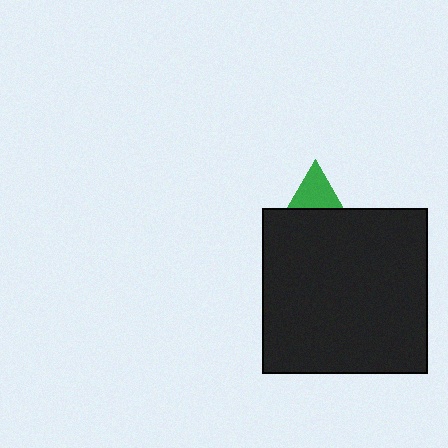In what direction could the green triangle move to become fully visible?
The green triangle could move up. That would shift it out from behind the black square entirely.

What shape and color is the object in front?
The object in front is a black square.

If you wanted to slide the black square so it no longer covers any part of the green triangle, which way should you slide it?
Slide it down — that is the most direct way to separate the two shapes.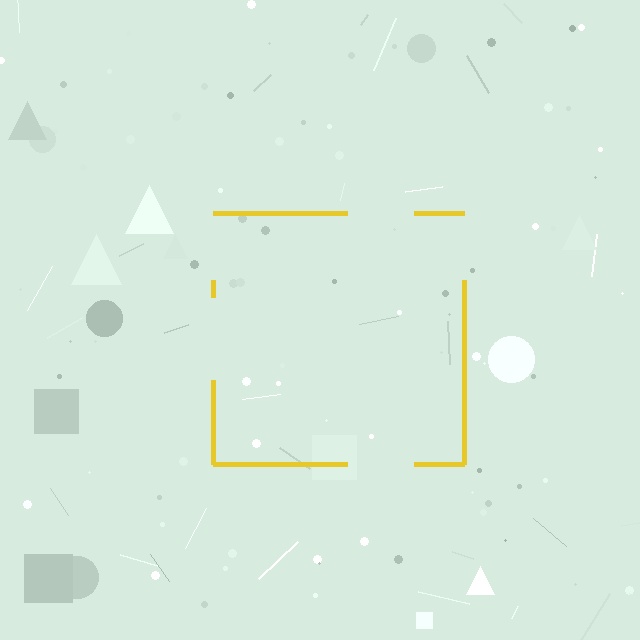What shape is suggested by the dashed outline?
The dashed outline suggests a square.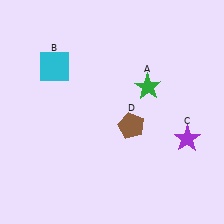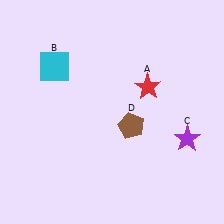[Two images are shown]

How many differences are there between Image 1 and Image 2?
There is 1 difference between the two images.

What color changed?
The star (A) changed from green in Image 1 to red in Image 2.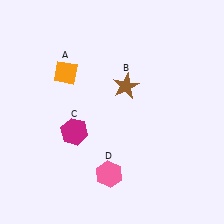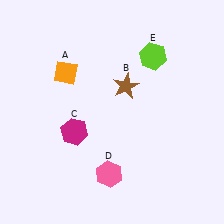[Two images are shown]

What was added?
A lime hexagon (E) was added in Image 2.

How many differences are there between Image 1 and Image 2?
There is 1 difference between the two images.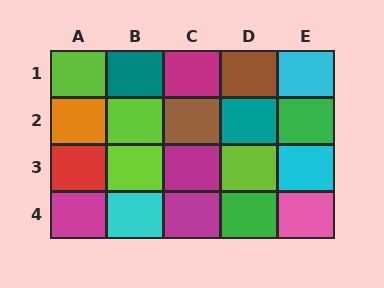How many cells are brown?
2 cells are brown.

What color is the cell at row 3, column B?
Lime.